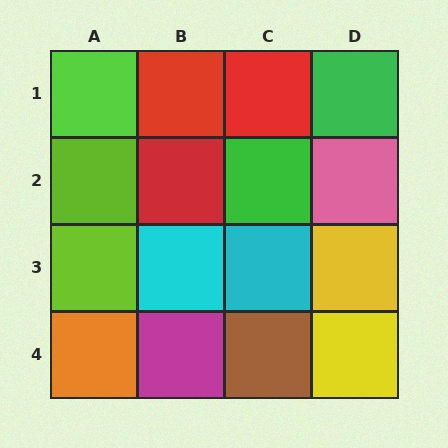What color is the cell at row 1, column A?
Lime.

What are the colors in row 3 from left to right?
Lime, cyan, cyan, yellow.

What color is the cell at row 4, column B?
Magenta.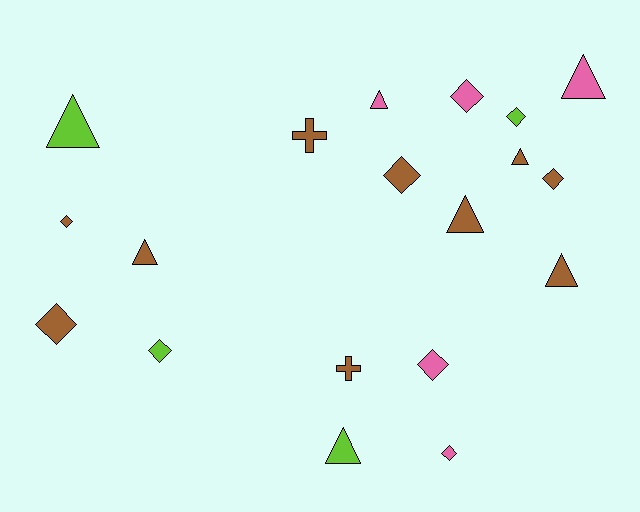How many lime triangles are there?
There are 2 lime triangles.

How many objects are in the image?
There are 19 objects.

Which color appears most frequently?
Brown, with 10 objects.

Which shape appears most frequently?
Diamond, with 9 objects.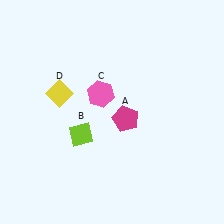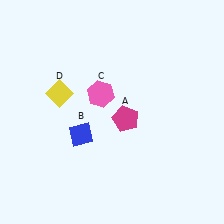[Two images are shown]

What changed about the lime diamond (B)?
In Image 1, B is lime. In Image 2, it changed to blue.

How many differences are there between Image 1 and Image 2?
There is 1 difference between the two images.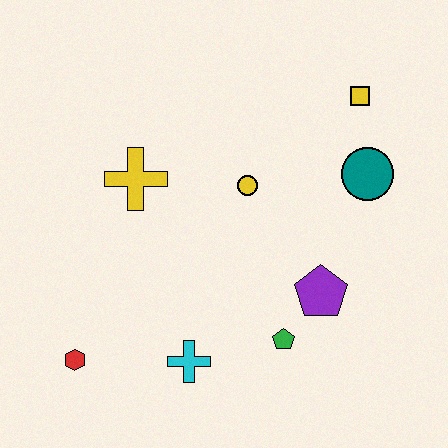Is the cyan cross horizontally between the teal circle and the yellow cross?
Yes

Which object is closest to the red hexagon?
The cyan cross is closest to the red hexagon.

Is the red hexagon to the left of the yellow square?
Yes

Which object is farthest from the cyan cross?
The yellow square is farthest from the cyan cross.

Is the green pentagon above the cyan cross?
Yes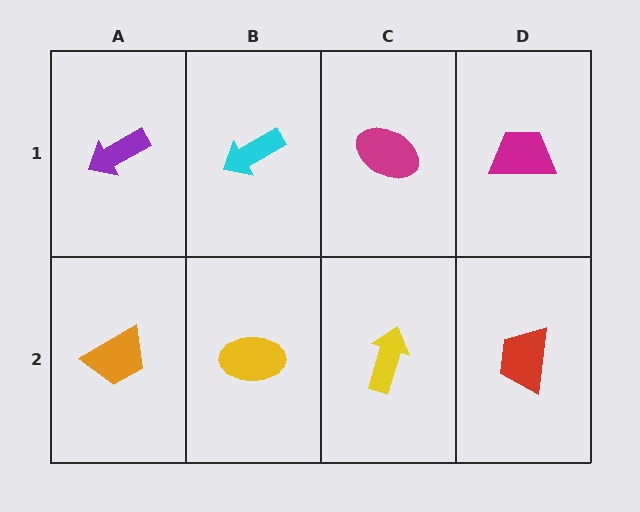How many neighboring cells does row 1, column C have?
3.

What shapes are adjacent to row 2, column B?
A cyan arrow (row 1, column B), an orange trapezoid (row 2, column A), a yellow arrow (row 2, column C).